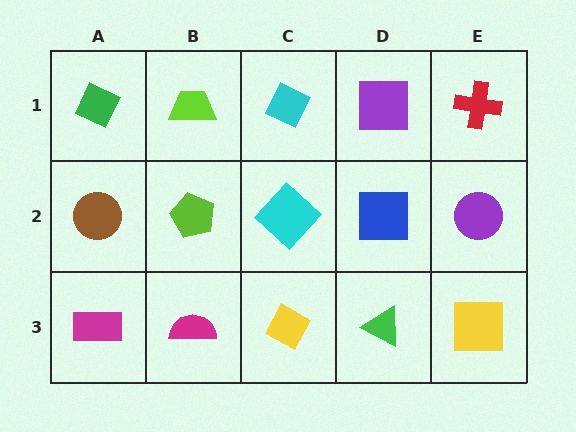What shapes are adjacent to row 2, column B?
A lime trapezoid (row 1, column B), a magenta semicircle (row 3, column B), a brown circle (row 2, column A), a cyan diamond (row 2, column C).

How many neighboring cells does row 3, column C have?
3.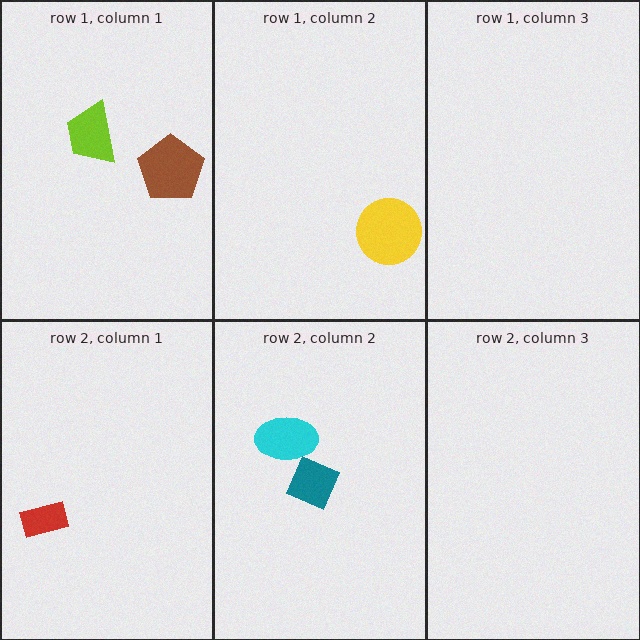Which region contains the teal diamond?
The row 2, column 2 region.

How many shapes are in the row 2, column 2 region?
2.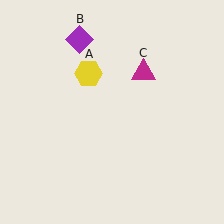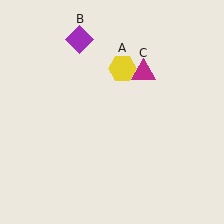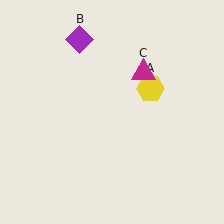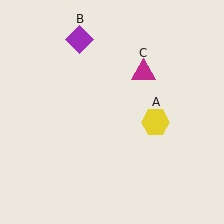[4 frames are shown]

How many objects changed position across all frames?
1 object changed position: yellow hexagon (object A).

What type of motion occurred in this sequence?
The yellow hexagon (object A) rotated clockwise around the center of the scene.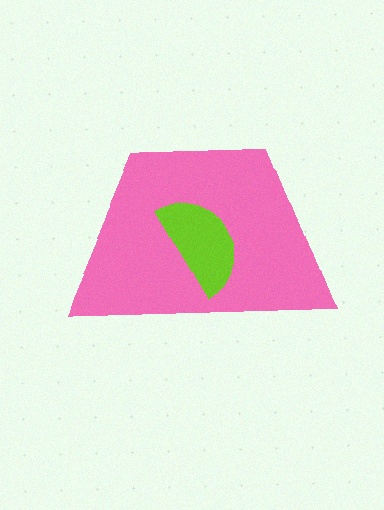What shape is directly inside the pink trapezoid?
The lime semicircle.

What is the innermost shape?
The lime semicircle.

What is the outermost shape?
The pink trapezoid.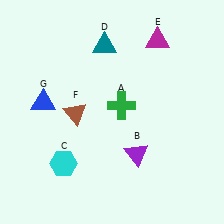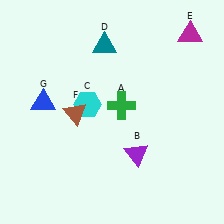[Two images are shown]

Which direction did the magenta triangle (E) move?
The magenta triangle (E) moved right.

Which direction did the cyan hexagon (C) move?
The cyan hexagon (C) moved up.